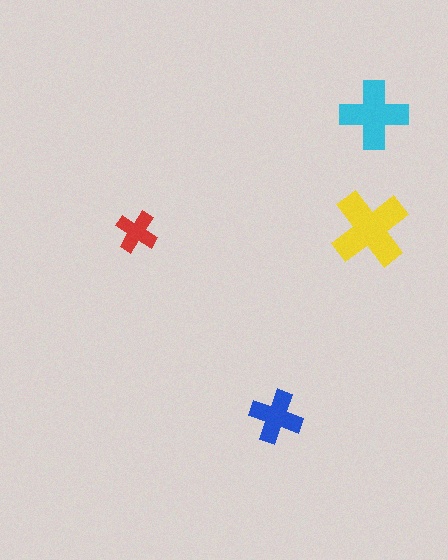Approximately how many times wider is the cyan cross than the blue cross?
About 1.5 times wider.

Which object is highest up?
The cyan cross is topmost.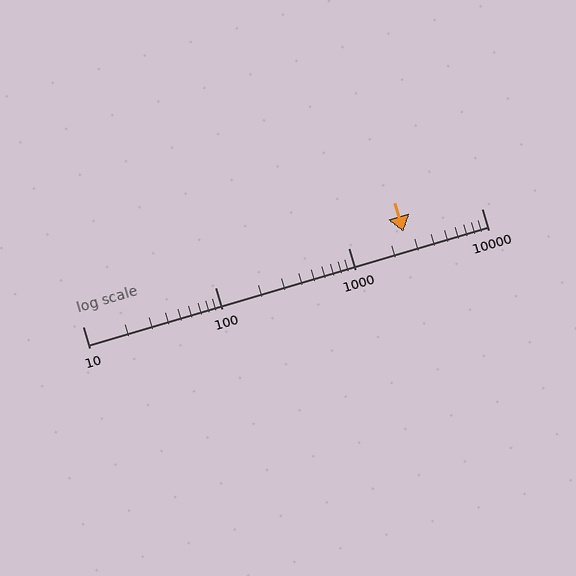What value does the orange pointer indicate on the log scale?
The pointer indicates approximately 2600.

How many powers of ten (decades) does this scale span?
The scale spans 3 decades, from 10 to 10000.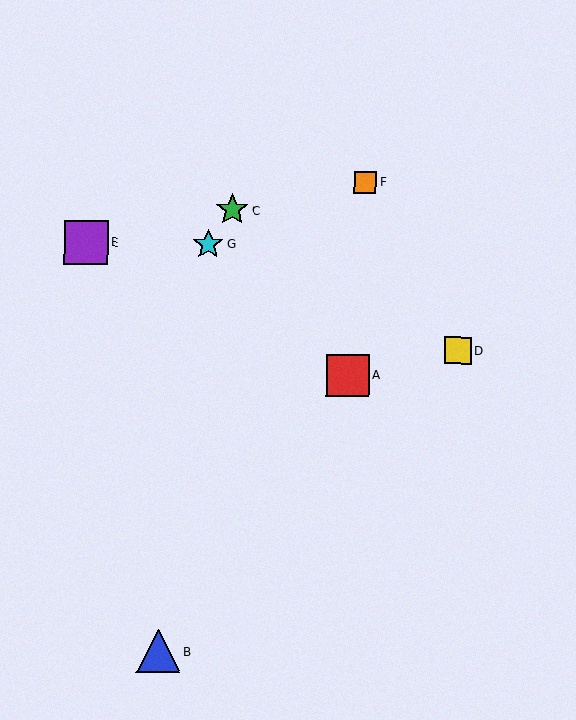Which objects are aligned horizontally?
Objects E, G are aligned horizontally.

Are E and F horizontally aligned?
No, E is at y≈243 and F is at y≈182.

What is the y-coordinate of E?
Object E is at y≈243.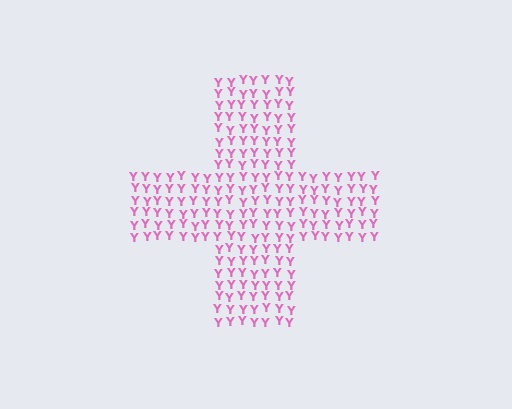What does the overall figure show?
The overall figure shows a cross.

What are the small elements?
The small elements are letter Y's.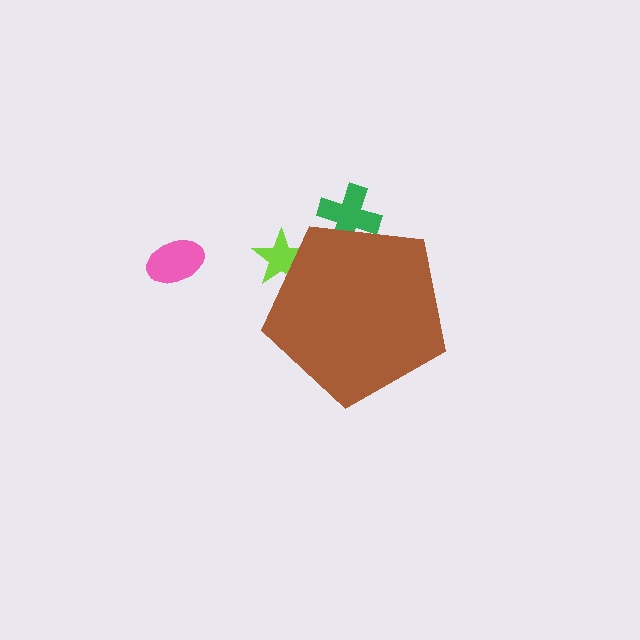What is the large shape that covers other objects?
A brown pentagon.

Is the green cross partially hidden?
Yes, the green cross is partially hidden behind the brown pentagon.